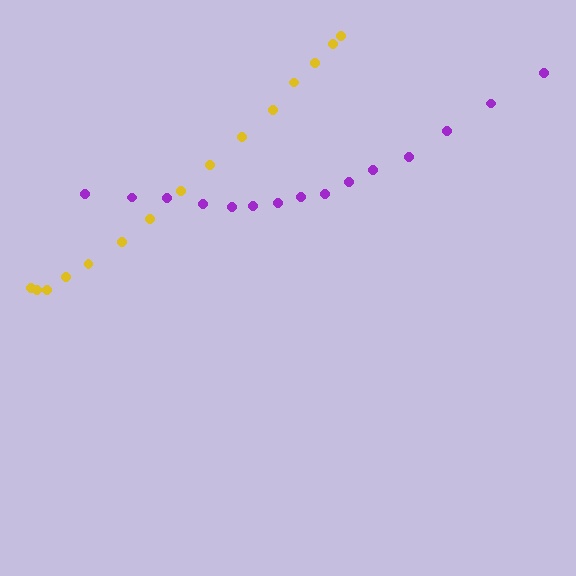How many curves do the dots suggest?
There are 2 distinct paths.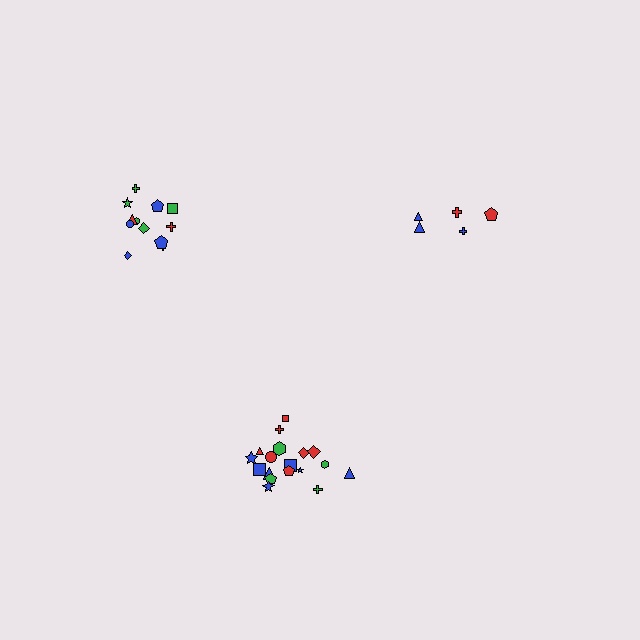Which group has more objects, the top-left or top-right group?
The top-left group.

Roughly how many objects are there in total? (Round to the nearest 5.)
Roughly 35 objects in total.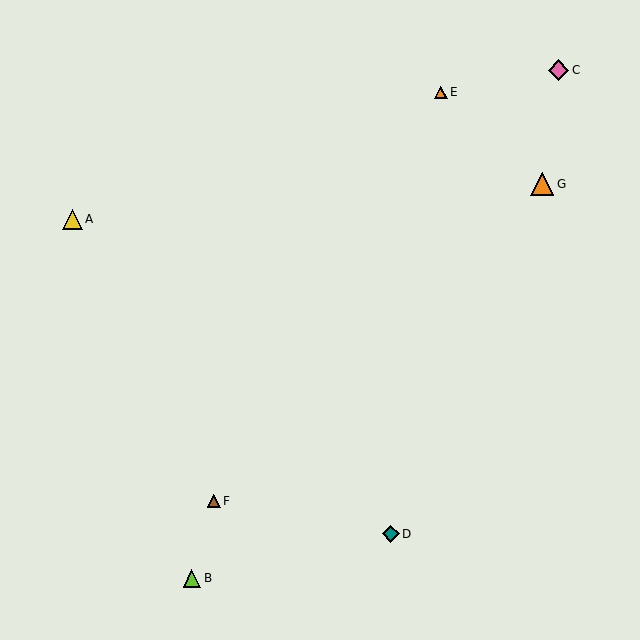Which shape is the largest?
The orange triangle (labeled G) is the largest.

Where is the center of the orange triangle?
The center of the orange triangle is at (441, 92).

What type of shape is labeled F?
Shape F is a brown triangle.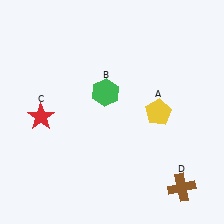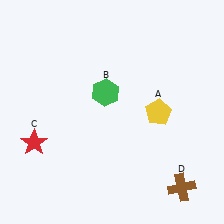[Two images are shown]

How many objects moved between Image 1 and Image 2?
1 object moved between the two images.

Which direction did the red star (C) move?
The red star (C) moved down.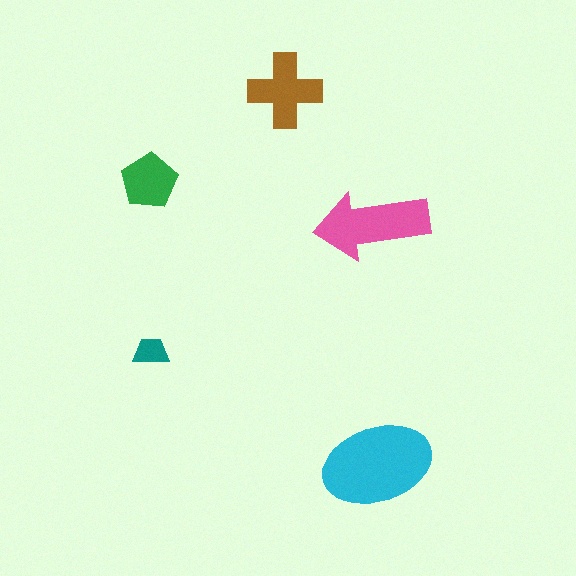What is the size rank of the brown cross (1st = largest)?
3rd.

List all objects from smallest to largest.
The teal trapezoid, the green pentagon, the brown cross, the pink arrow, the cyan ellipse.